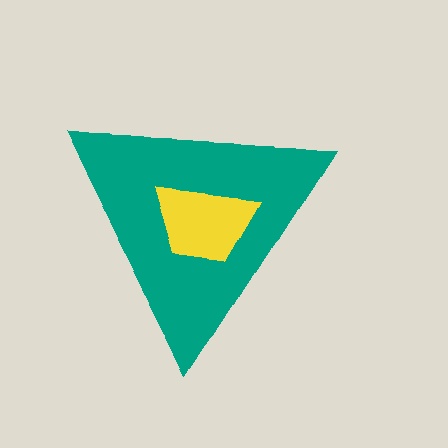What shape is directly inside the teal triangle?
The yellow trapezoid.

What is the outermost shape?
The teal triangle.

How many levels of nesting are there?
2.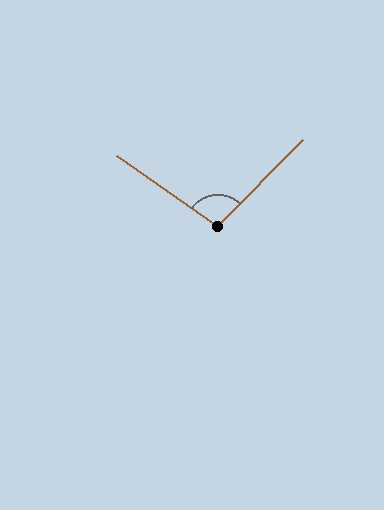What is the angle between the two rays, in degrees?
Approximately 99 degrees.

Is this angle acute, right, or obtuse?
It is obtuse.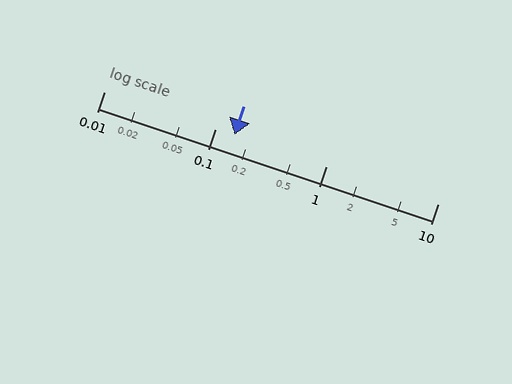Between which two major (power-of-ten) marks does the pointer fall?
The pointer is between 0.1 and 1.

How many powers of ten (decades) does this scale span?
The scale spans 3 decades, from 0.01 to 10.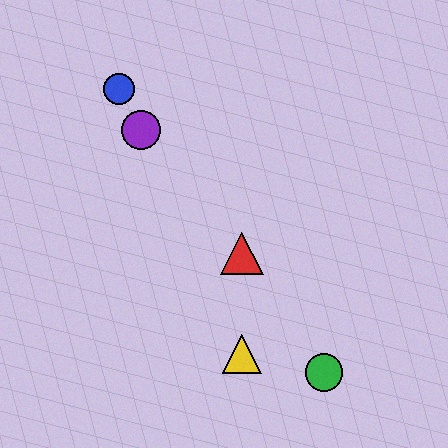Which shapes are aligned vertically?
The red triangle, the yellow triangle are aligned vertically.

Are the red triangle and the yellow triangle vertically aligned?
Yes, both are at x≈242.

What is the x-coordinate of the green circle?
The green circle is at x≈324.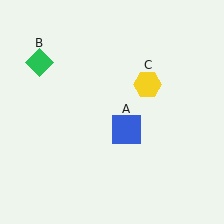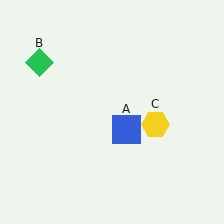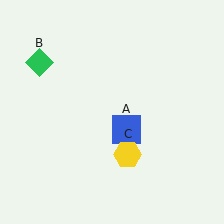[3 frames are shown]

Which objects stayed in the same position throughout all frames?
Blue square (object A) and green diamond (object B) remained stationary.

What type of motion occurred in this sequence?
The yellow hexagon (object C) rotated clockwise around the center of the scene.